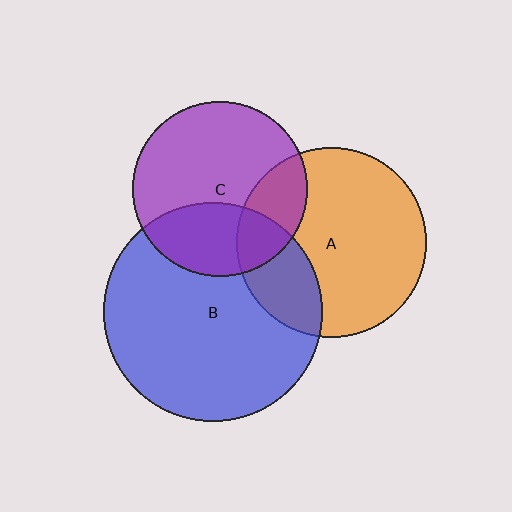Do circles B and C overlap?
Yes.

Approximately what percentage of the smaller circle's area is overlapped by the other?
Approximately 35%.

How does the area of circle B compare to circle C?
Approximately 1.6 times.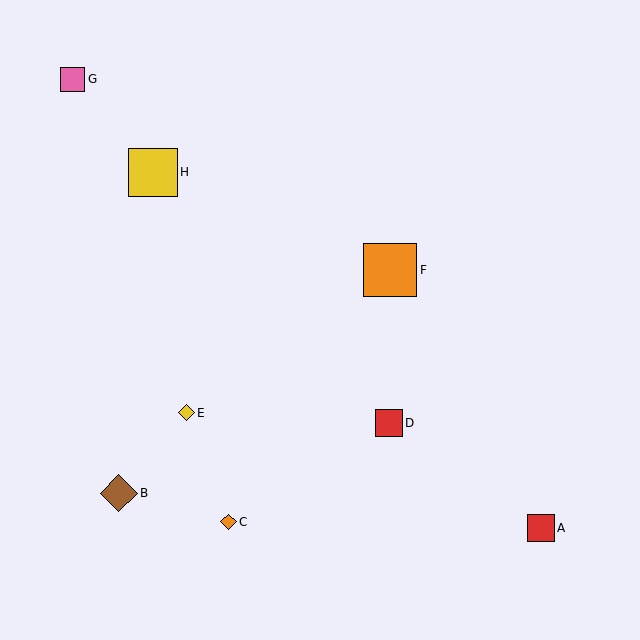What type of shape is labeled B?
Shape B is a brown diamond.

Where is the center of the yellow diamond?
The center of the yellow diamond is at (186, 413).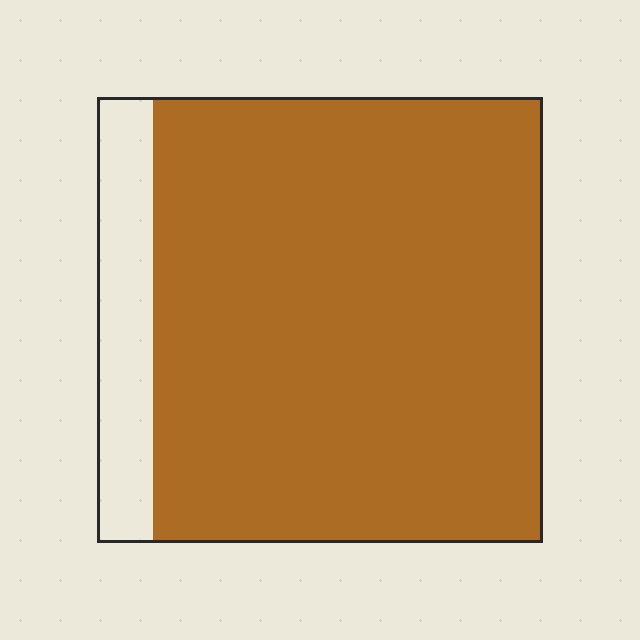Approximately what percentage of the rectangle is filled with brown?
Approximately 85%.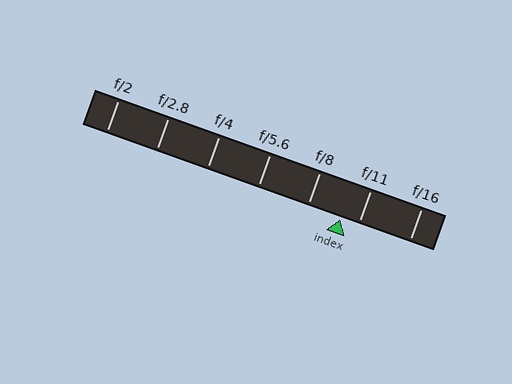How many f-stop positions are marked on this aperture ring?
There are 7 f-stop positions marked.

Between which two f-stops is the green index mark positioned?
The index mark is between f/8 and f/11.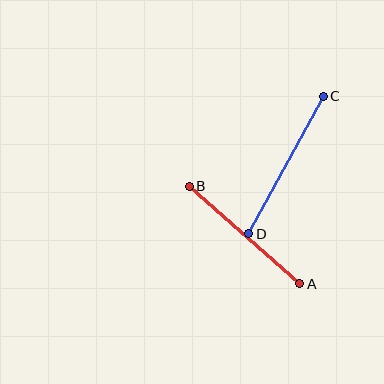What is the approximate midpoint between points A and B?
The midpoint is at approximately (244, 235) pixels.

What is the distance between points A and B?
The distance is approximately 148 pixels.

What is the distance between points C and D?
The distance is approximately 156 pixels.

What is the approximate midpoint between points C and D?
The midpoint is at approximately (286, 165) pixels.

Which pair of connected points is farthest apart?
Points C and D are farthest apart.